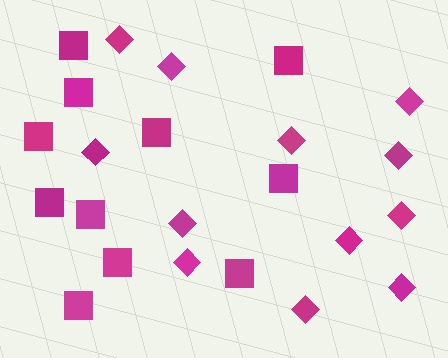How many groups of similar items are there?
There are 2 groups: one group of squares (11) and one group of diamonds (12).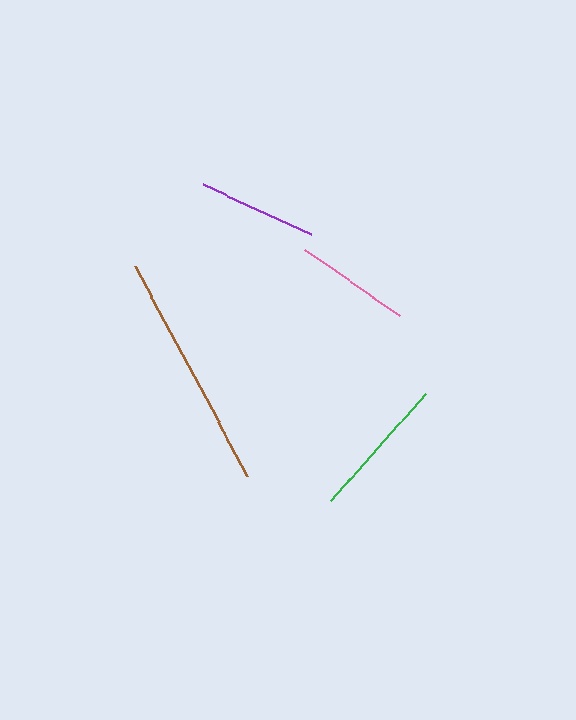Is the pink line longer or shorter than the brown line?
The brown line is longer than the pink line.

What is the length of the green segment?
The green segment is approximately 143 pixels long.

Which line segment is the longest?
The brown line is the longest at approximately 238 pixels.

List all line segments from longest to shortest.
From longest to shortest: brown, green, purple, pink.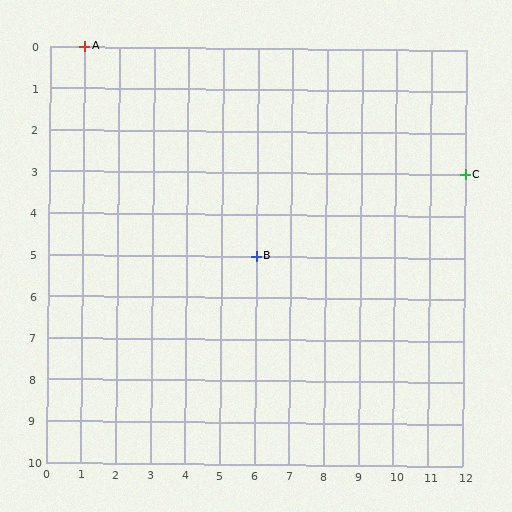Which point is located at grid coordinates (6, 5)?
Point B is at (6, 5).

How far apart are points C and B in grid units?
Points C and B are 6 columns and 2 rows apart (about 6.3 grid units diagonally).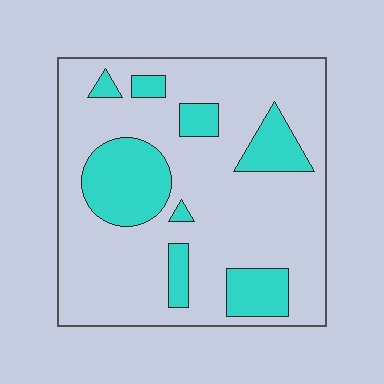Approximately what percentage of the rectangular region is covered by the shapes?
Approximately 25%.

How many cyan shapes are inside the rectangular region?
8.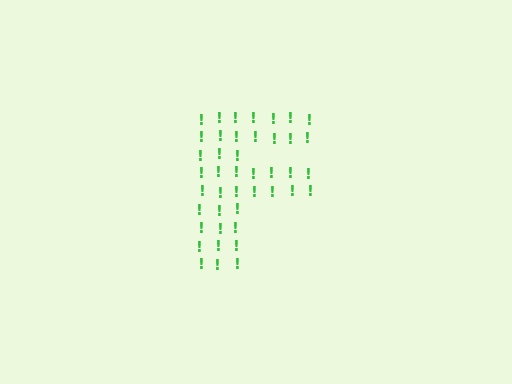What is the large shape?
The large shape is the letter F.